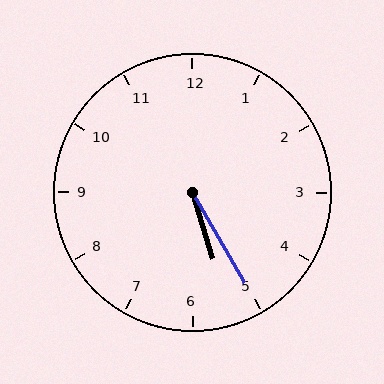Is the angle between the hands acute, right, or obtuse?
It is acute.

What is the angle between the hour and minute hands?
Approximately 12 degrees.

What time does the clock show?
5:25.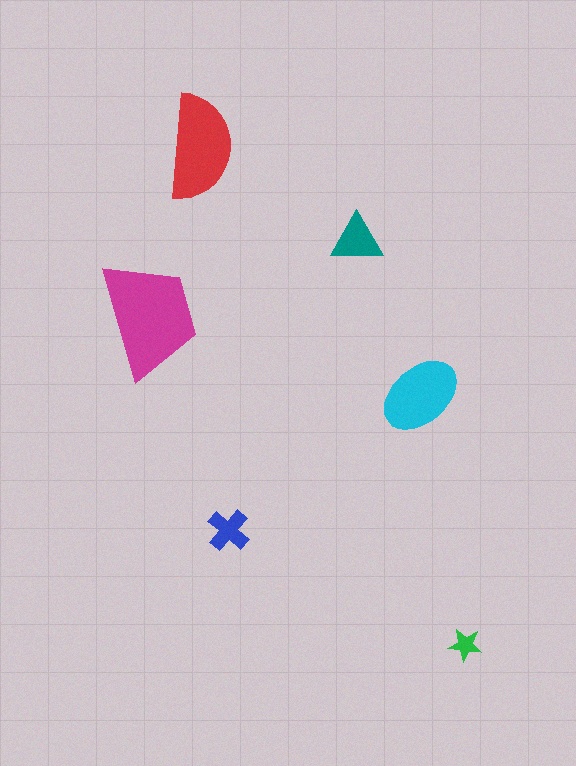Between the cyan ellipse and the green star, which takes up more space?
The cyan ellipse.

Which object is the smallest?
The green star.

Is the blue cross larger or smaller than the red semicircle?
Smaller.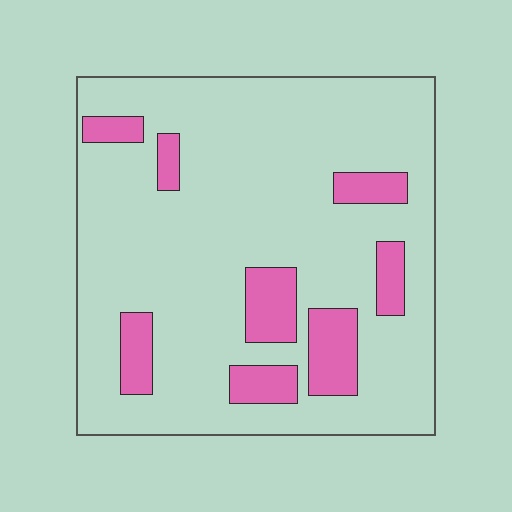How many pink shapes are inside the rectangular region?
8.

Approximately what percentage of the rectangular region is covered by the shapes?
Approximately 15%.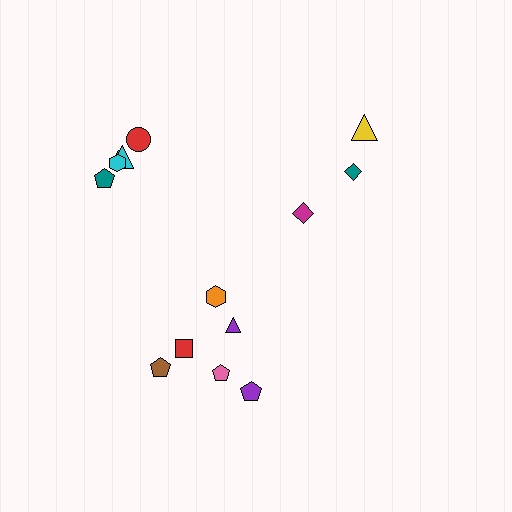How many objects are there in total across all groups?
There are 14 objects.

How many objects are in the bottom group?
There are 6 objects.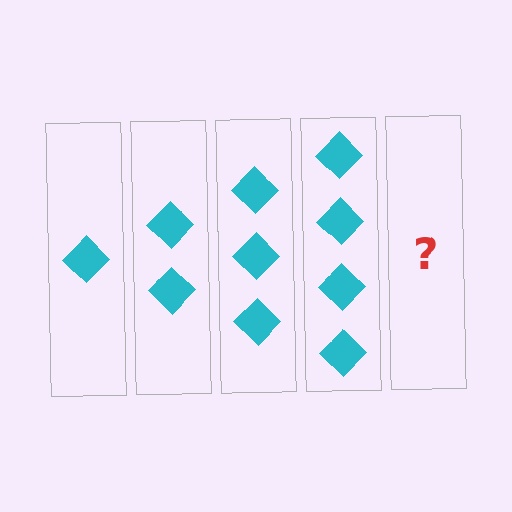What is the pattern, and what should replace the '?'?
The pattern is that each step adds one more diamond. The '?' should be 5 diamonds.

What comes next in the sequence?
The next element should be 5 diamonds.